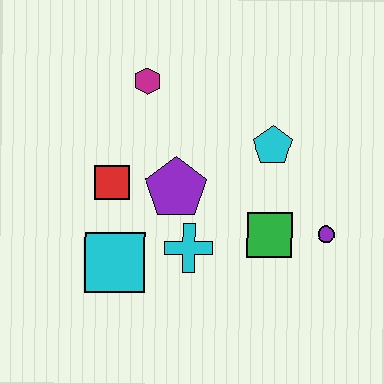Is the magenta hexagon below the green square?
No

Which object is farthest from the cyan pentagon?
The cyan square is farthest from the cyan pentagon.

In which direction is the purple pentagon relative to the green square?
The purple pentagon is to the left of the green square.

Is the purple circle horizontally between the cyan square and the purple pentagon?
No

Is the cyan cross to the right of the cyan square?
Yes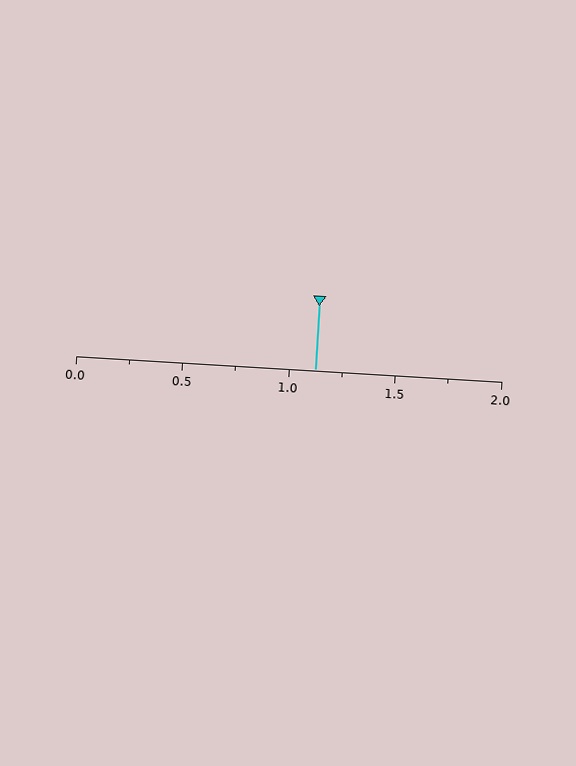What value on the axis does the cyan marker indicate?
The marker indicates approximately 1.12.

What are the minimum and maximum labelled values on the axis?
The axis runs from 0.0 to 2.0.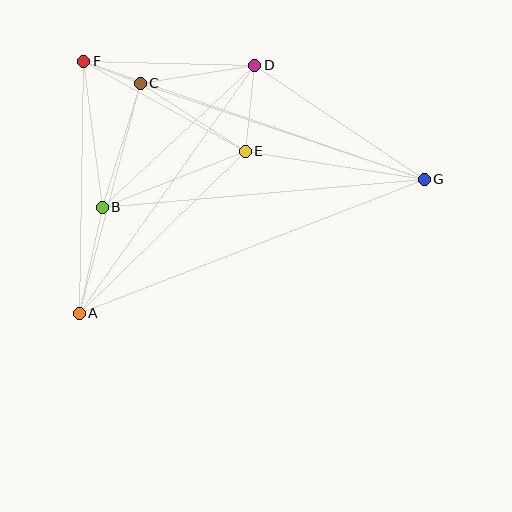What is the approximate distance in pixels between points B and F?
The distance between B and F is approximately 147 pixels.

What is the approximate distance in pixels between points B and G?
The distance between B and G is approximately 323 pixels.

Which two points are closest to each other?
Points C and F are closest to each other.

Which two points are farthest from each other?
Points A and G are farthest from each other.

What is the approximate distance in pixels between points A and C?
The distance between A and C is approximately 238 pixels.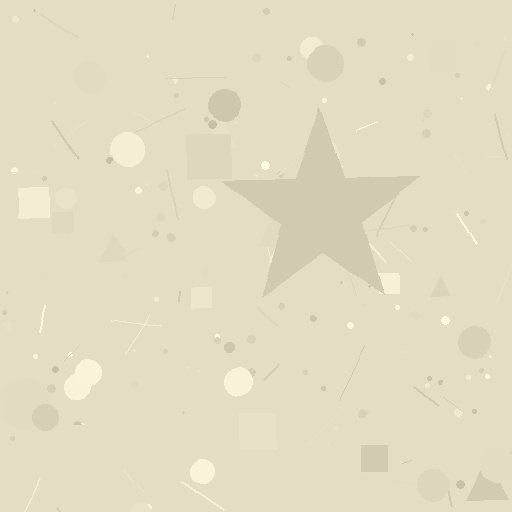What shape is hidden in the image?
A star is hidden in the image.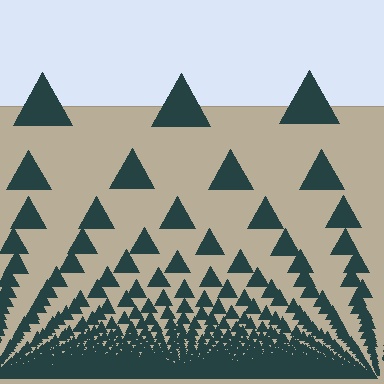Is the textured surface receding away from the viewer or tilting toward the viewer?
The surface appears to tilt toward the viewer. Texture elements get larger and sparser toward the top.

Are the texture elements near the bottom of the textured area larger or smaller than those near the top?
Smaller. The gradient is inverted — elements near the bottom are smaller and denser.